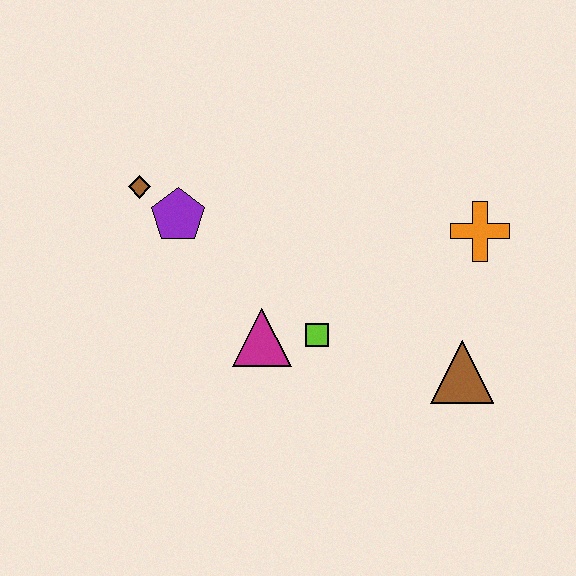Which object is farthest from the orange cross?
The brown diamond is farthest from the orange cross.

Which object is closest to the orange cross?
The brown triangle is closest to the orange cross.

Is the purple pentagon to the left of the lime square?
Yes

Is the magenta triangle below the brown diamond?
Yes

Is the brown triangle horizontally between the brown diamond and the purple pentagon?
No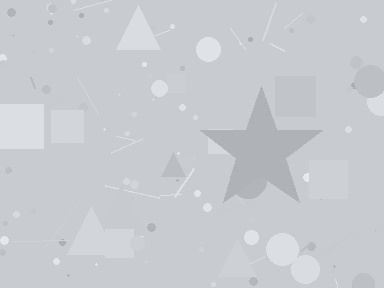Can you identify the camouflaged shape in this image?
The camouflaged shape is a star.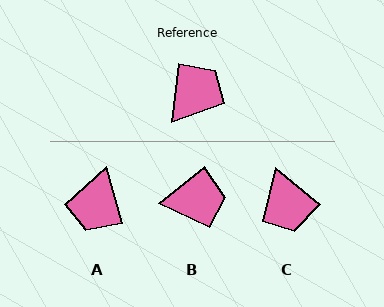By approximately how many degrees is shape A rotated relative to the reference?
Approximately 158 degrees clockwise.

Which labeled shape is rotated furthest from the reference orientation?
A, about 158 degrees away.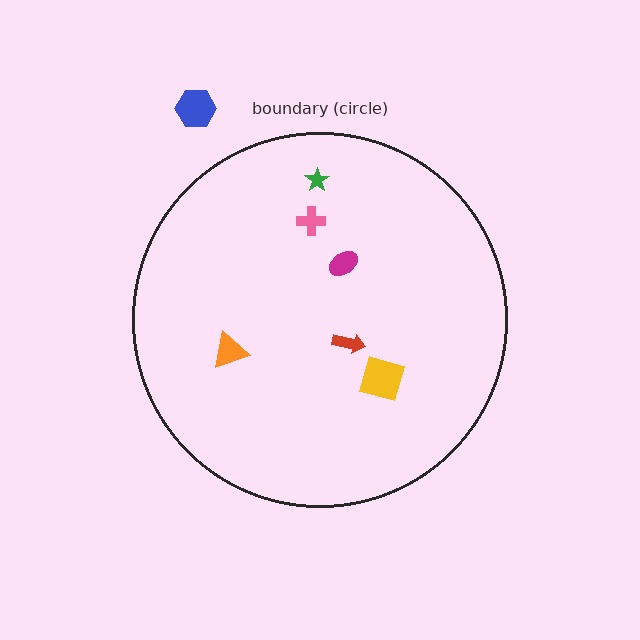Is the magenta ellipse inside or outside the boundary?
Inside.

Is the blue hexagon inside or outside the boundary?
Outside.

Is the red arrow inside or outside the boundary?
Inside.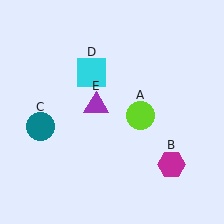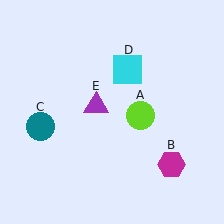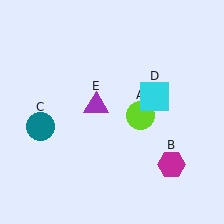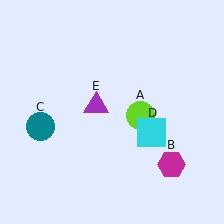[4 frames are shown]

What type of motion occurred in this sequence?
The cyan square (object D) rotated clockwise around the center of the scene.